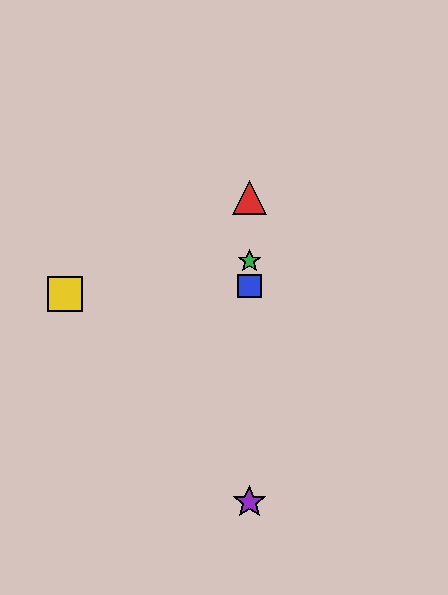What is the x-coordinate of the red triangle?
The red triangle is at x≈249.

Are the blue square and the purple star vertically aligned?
Yes, both are at x≈249.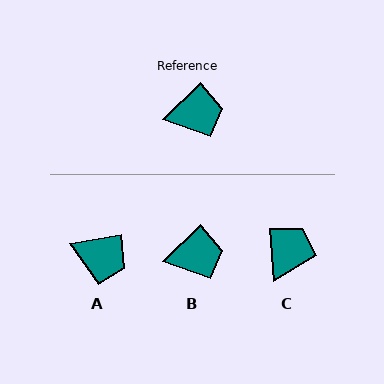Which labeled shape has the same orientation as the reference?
B.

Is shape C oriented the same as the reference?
No, it is off by about 50 degrees.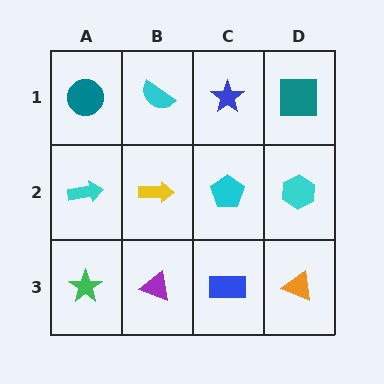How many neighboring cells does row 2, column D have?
3.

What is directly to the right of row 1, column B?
A blue star.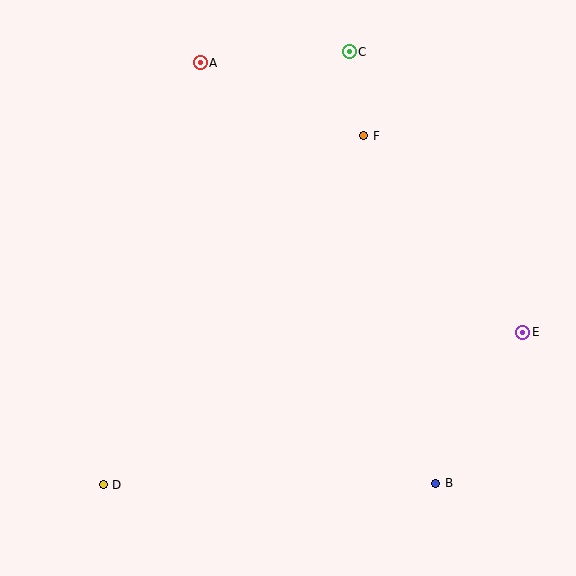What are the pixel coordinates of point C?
Point C is at (349, 52).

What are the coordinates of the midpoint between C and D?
The midpoint between C and D is at (226, 268).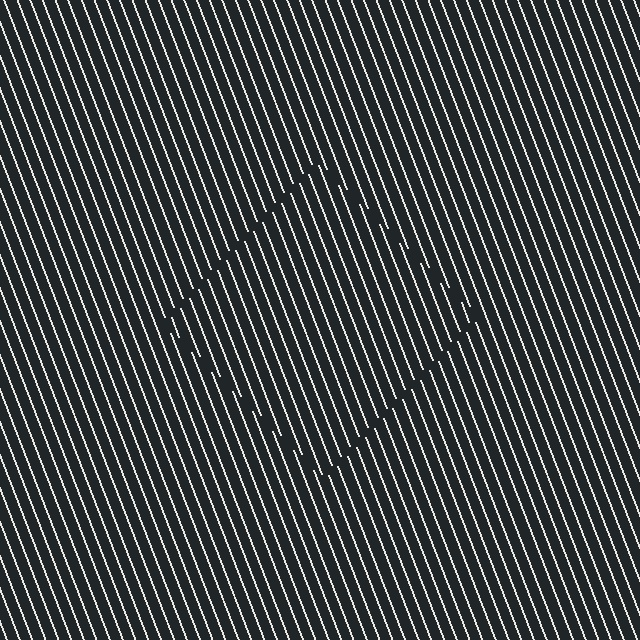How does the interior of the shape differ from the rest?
The interior of the shape contains the same grating, shifted by half a period — the contour is defined by the phase discontinuity where line-ends from the inner and outer gratings abut.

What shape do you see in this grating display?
An illusory square. The interior of the shape contains the same grating, shifted by half a period — the contour is defined by the phase discontinuity where line-ends from the inner and outer gratings abut.